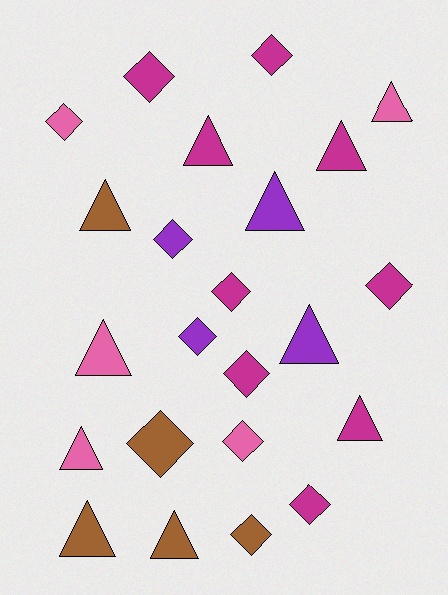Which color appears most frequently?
Magenta, with 9 objects.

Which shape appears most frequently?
Diamond, with 12 objects.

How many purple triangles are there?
There are 2 purple triangles.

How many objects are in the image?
There are 23 objects.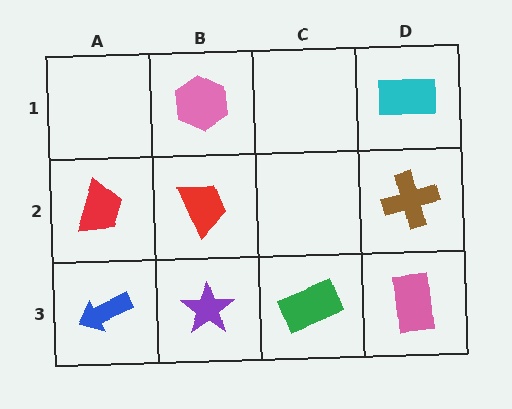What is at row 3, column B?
A purple star.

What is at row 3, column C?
A green rectangle.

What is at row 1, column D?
A cyan rectangle.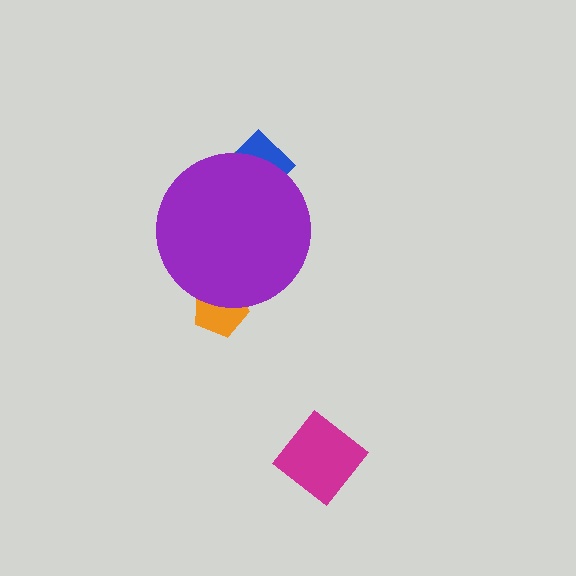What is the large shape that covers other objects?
A purple circle.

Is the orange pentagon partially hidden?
Yes, the orange pentagon is partially hidden behind the purple circle.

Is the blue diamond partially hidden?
Yes, the blue diamond is partially hidden behind the purple circle.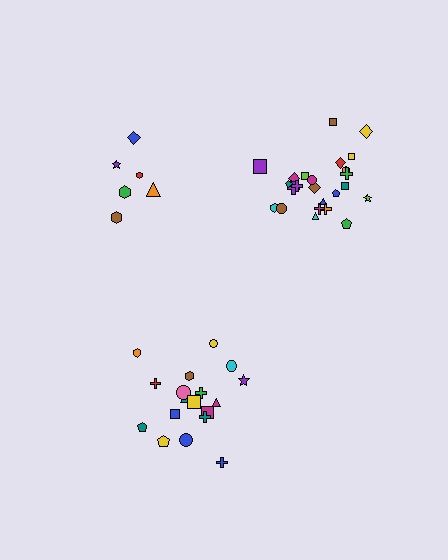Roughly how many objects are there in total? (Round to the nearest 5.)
Roughly 50 objects in total.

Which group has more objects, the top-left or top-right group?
The top-right group.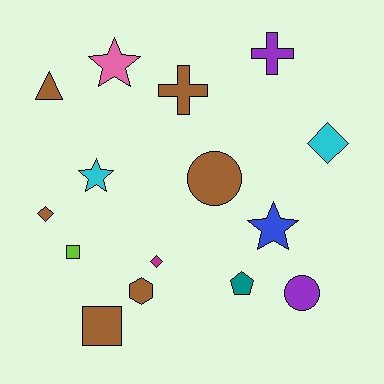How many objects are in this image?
There are 15 objects.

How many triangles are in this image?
There is 1 triangle.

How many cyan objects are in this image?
There are 2 cyan objects.